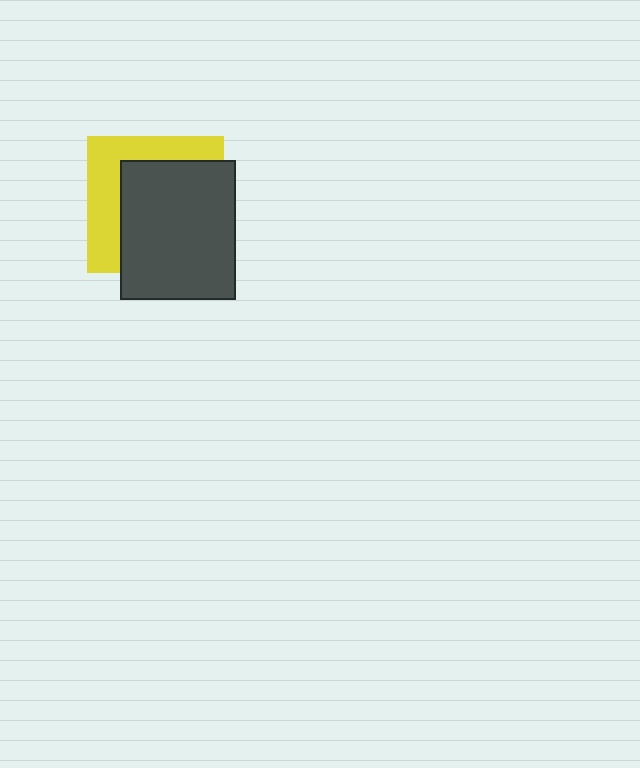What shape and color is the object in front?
The object in front is a dark gray rectangle.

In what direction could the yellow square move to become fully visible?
The yellow square could move toward the upper-left. That would shift it out from behind the dark gray rectangle entirely.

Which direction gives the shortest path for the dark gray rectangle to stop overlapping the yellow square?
Moving toward the lower-right gives the shortest separation.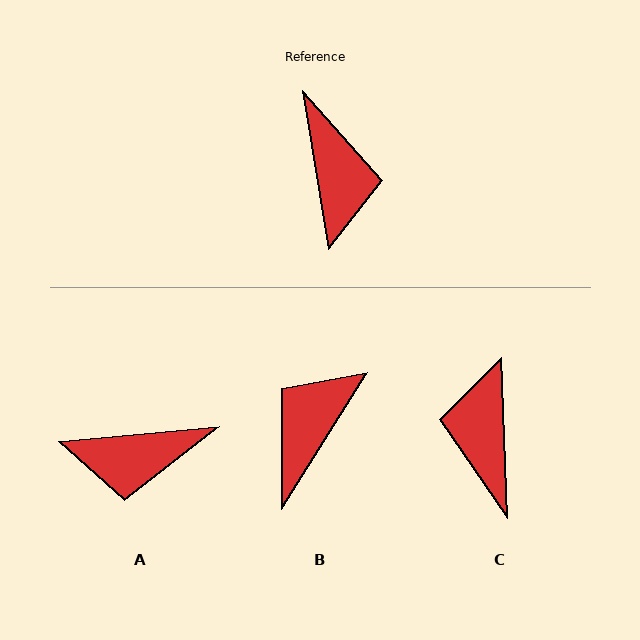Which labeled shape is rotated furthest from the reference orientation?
C, about 173 degrees away.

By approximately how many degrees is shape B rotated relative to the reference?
Approximately 138 degrees counter-clockwise.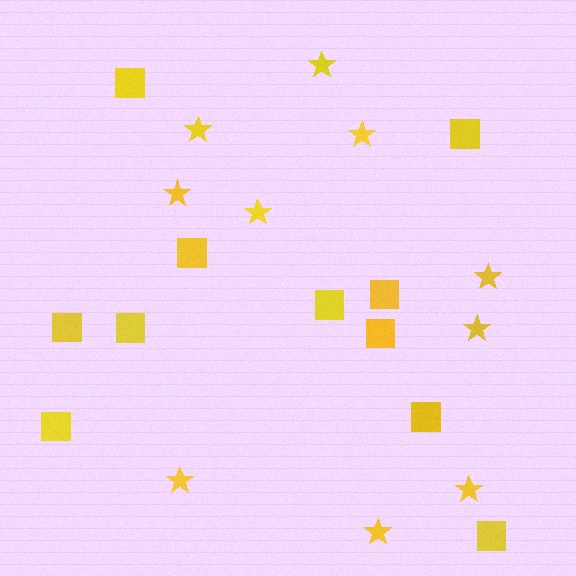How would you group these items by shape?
There are 2 groups: one group of squares (11) and one group of stars (10).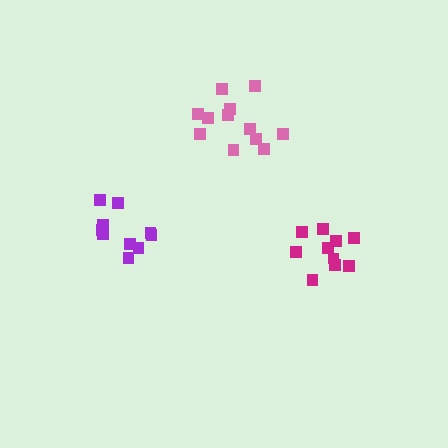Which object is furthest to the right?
The magenta cluster is rightmost.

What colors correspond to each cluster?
The clusters are colored: magenta, purple, pink.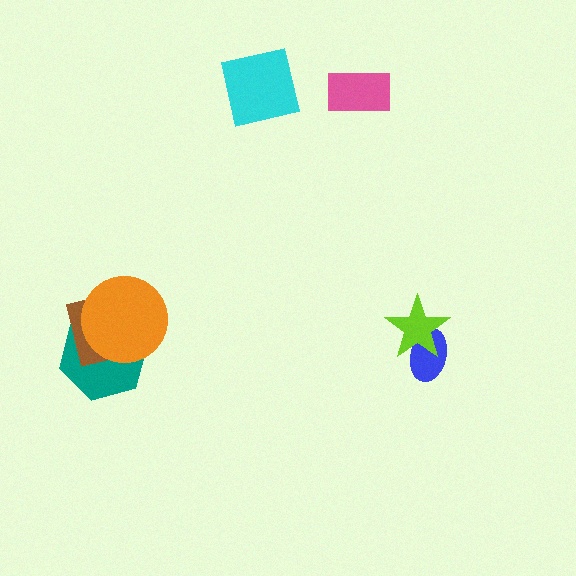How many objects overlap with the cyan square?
0 objects overlap with the cyan square.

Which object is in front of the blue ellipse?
The lime star is in front of the blue ellipse.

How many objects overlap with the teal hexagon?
2 objects overlap with the teal hexagon.